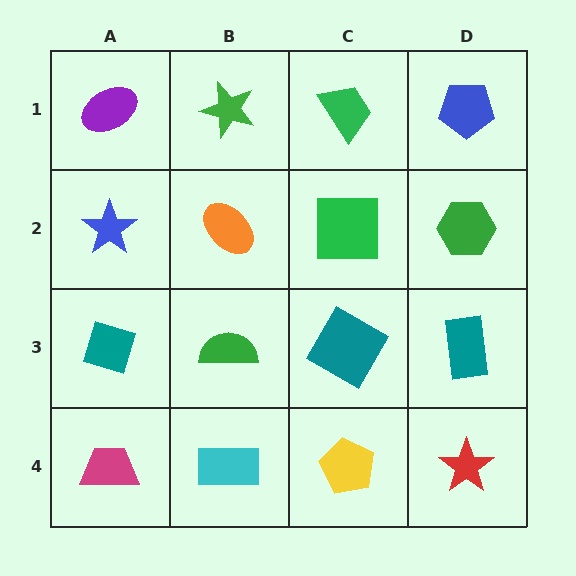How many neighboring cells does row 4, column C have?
3.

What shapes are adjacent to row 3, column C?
A green square (row 2, column C), a yellow pentagon (row 4, column C), a green semicircle (row 3, column B), a teal rectangle (row 3, column D).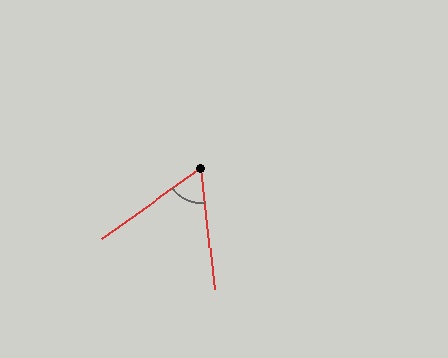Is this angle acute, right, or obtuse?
It is acute.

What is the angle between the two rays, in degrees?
Approximately 61 degrees.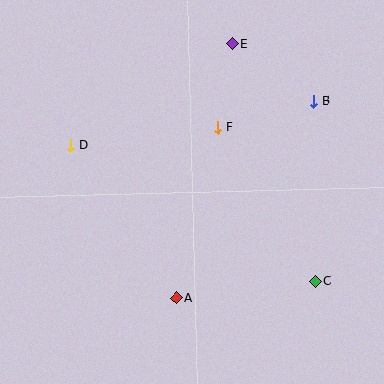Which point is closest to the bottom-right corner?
Point C is closest to the bottom-right corner.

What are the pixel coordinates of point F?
Point F is at (218, 127).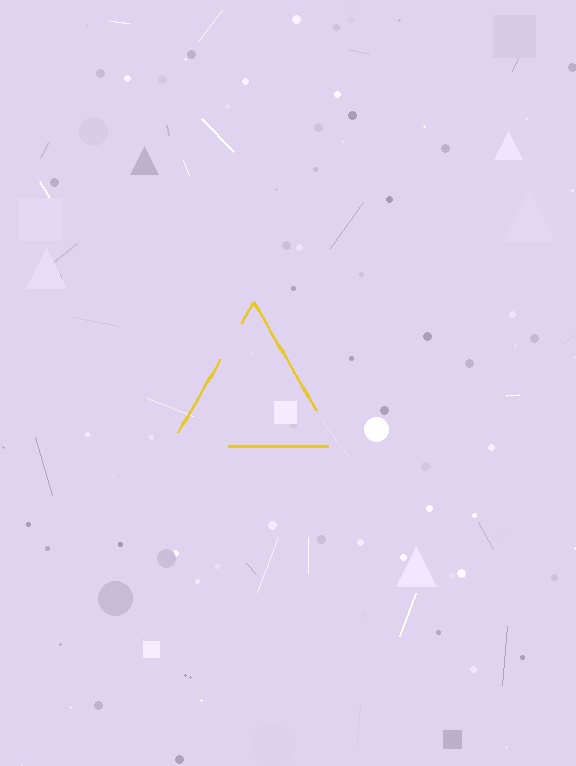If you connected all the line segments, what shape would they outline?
They would outline a triangle.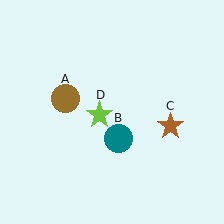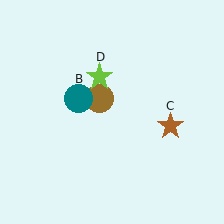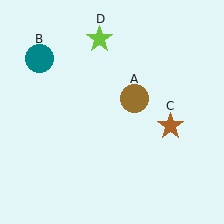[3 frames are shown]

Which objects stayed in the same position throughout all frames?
Brown star (object C) remained stationary.